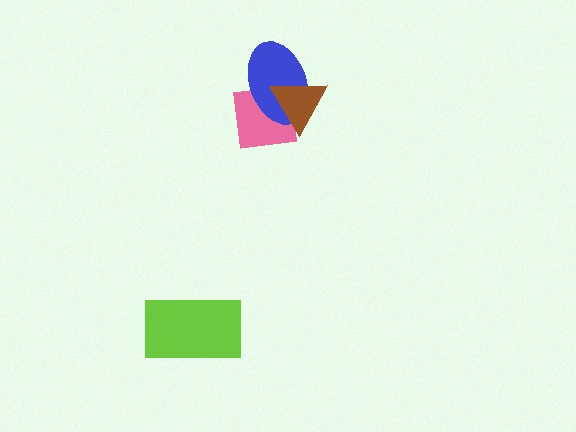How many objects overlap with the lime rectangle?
0 objects overlap with the lime rectangle.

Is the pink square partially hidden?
Yes, it is partially covered by another shape.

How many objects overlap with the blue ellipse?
2 objects overlap with the blue ellipse.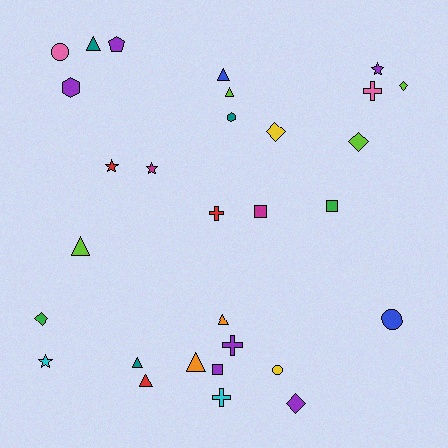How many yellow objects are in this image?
There are 2 yellow objects.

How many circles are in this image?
There are 3 circles.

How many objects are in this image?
There are 30 objects.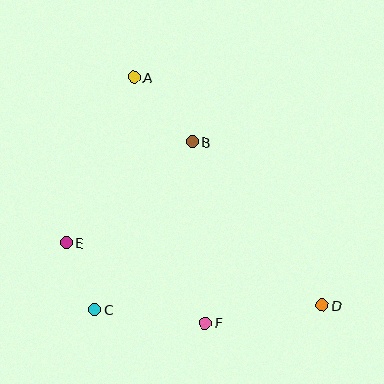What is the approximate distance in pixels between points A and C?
The distance between A and C is approximately 235 pixels.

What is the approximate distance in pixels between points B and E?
The distance between B and E is approximately 162 pixels.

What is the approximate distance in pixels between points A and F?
The distance between A and F is approximately 256 pixels.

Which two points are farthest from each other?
Points A and D are farthest from each other.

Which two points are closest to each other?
Points C and E are closest to each other.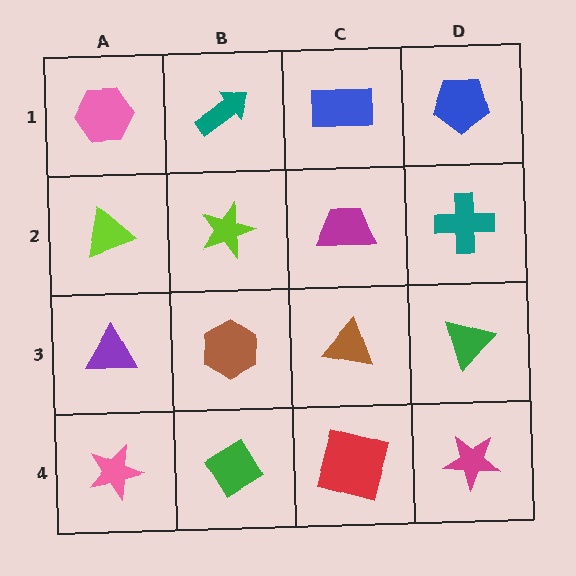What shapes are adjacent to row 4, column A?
A purple triangle (row 3, column A), a green diamond (row 4, column B).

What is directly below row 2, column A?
A purple triangle.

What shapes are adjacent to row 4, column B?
A brown hexagon (row 3, column B), a pink star (row 4, column A), a red square (row 4, column C).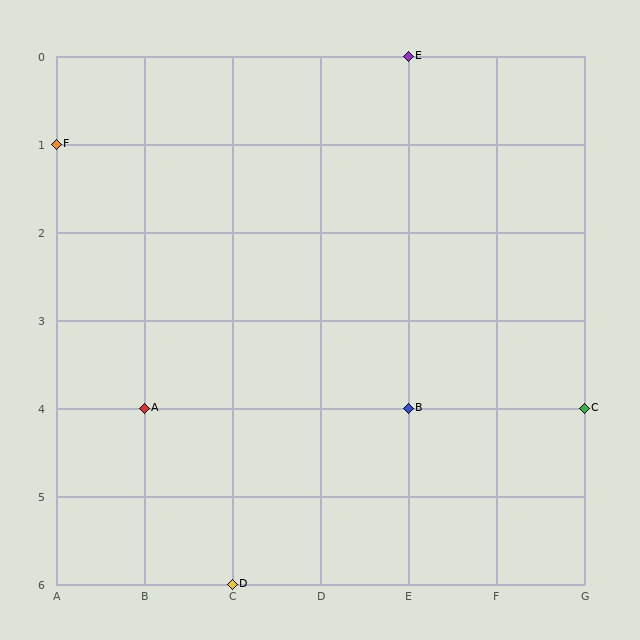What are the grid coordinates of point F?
Point F is at grid coordinates (A, 1).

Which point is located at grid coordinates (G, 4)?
Point C is at (G, 4).